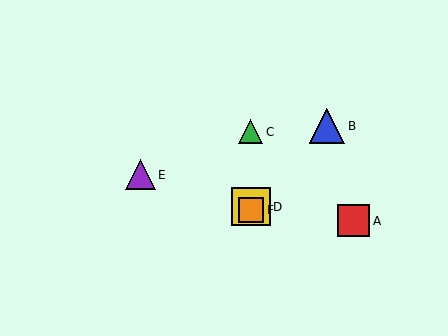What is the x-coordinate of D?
Object D is at x≈251.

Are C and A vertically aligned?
No, C is at x≈251 and A is at x≈354.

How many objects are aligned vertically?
3 objects (C, D, F) are aligned vertically.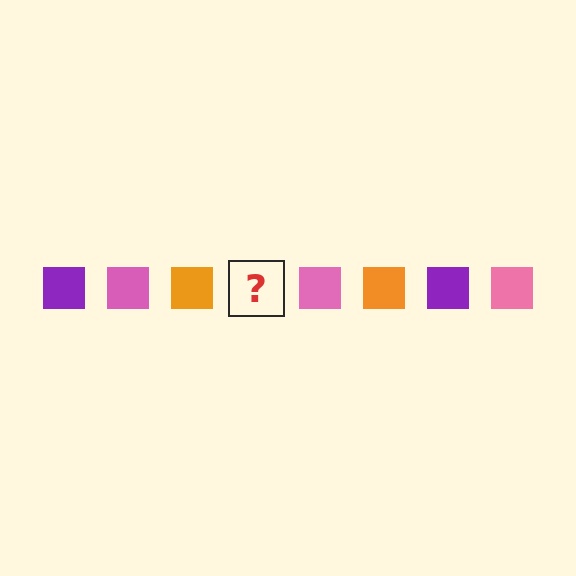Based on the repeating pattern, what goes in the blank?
The blank should be a purple square.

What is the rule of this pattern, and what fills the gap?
The rule is that the pattern cycles through purple, pink, orange squares. The gap should be filled with a purple square.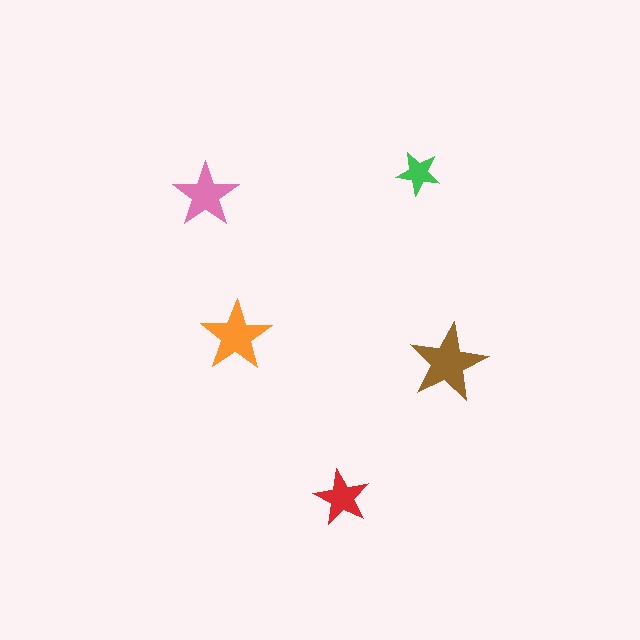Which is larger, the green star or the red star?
The red one.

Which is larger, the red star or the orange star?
The orange one.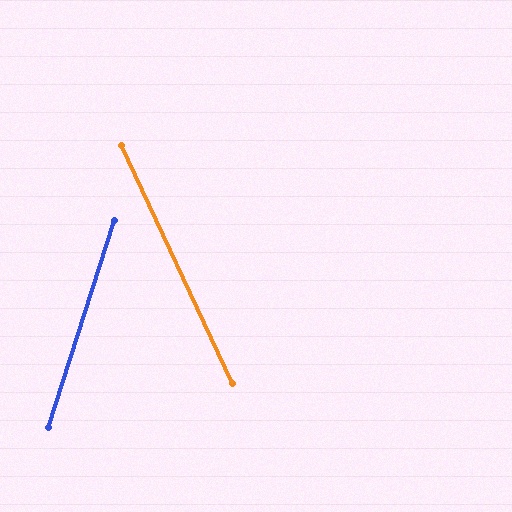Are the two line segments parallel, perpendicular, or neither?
Neither parallel nor perpendicular — they differ by about 43°.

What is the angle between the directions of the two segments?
Approximately 43 degrees.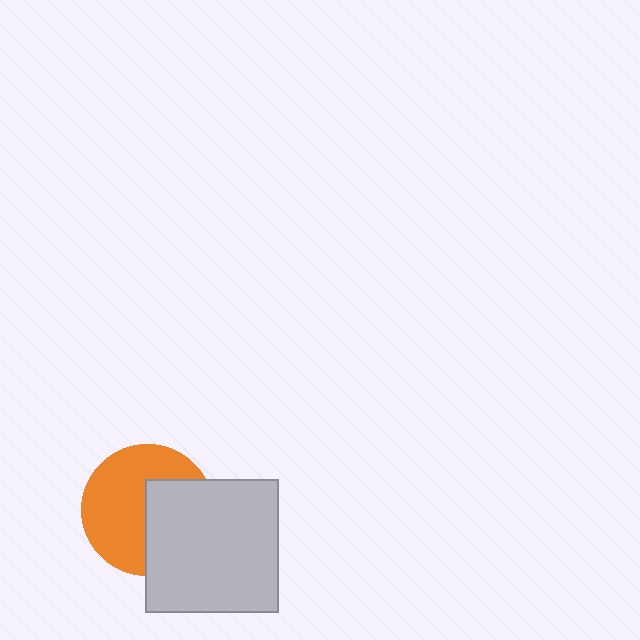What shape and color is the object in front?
The object in front is a light gray square.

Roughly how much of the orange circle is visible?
About half of it is visible (roughly 59%).